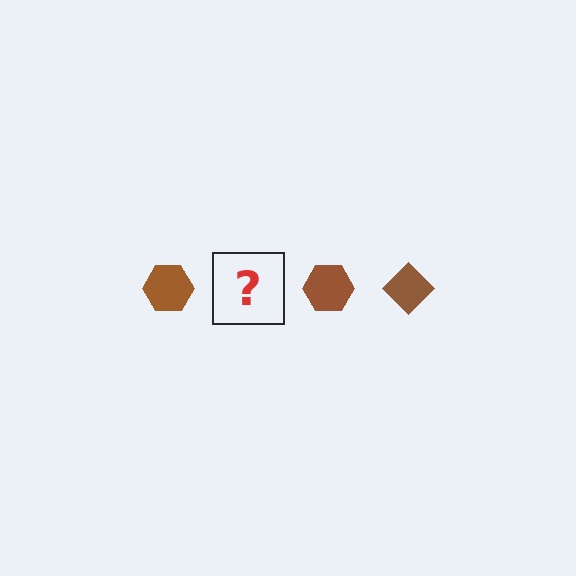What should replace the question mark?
The question mark should be replaced with a brown diamond.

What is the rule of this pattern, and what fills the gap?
The rule is that the pattern cycles through hexagon, diamond shapes in brown. The gap should be filled with a brown diamond.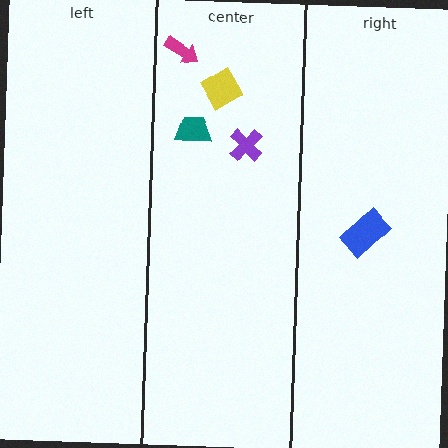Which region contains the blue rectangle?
The right region.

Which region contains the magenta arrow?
The center region.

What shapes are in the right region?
The blue rectangle.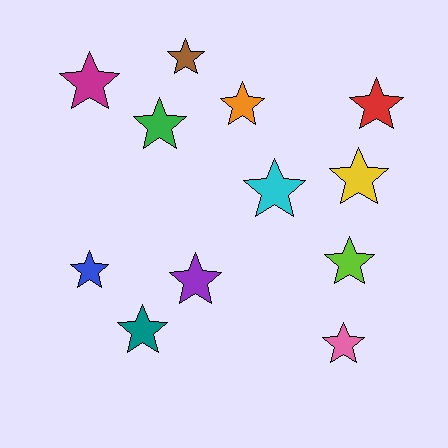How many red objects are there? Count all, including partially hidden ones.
There is 1 red object.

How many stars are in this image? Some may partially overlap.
There are 12 stars.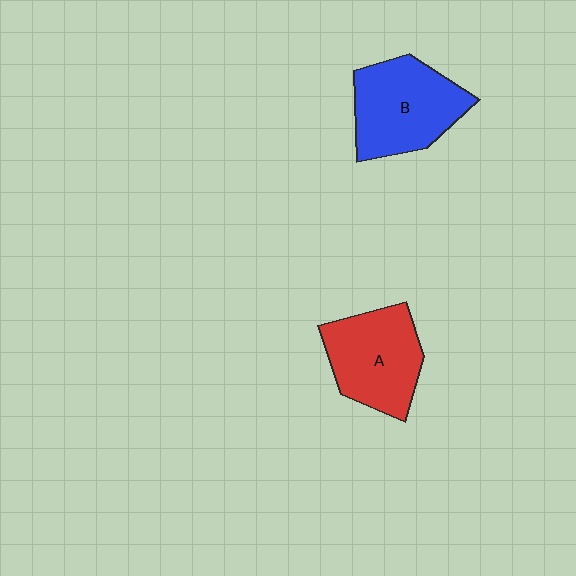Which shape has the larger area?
Shape B (blue).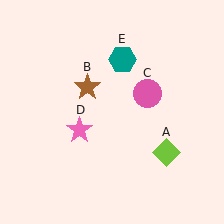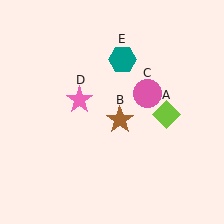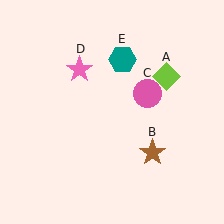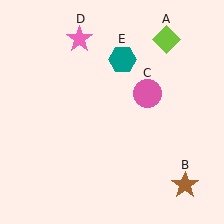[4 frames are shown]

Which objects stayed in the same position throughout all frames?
Pink circle (object C) and teal hexagon (object E) remained stationary.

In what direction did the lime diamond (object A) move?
The lime diamond (object A) moved up.